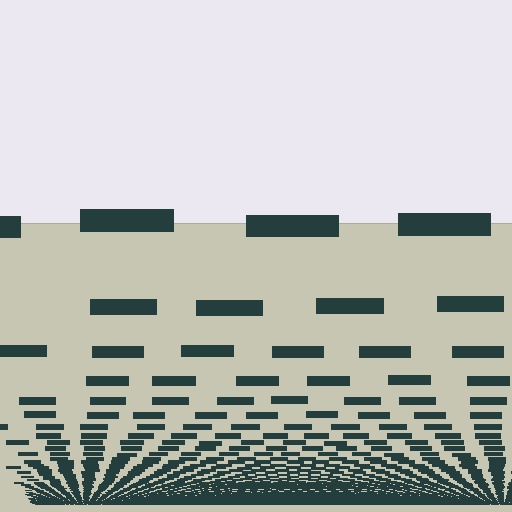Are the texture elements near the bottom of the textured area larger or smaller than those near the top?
Smaller. The gradient is inverted — elements near the bottom are smaller and denser.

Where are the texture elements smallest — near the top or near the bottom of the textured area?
Near the bottom.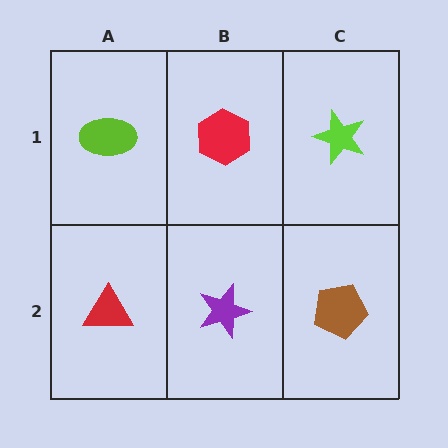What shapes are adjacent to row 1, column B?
A purple star (row 2, column B), a lime ellipse (row 1, column A), a lime star (row 1, column C).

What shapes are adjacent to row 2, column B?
A red hexagon (row 1, column B), a red triangle (row 2, column A), a brown pentagon (row 2, column C).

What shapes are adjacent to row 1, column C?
A brown pentagon (row 2, column C), a red hexagon (row 1, column B).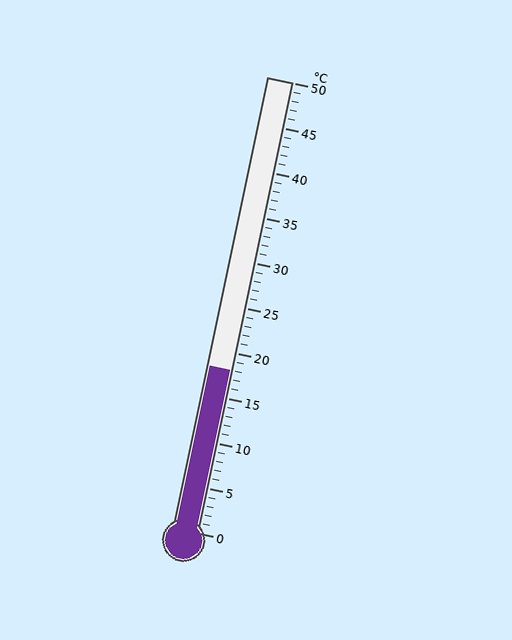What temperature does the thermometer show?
The thermometer shows approximately 18°C.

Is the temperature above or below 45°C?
The temperature is below 45°C.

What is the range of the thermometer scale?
The thermometer scale ranges from 0°C to 50°C.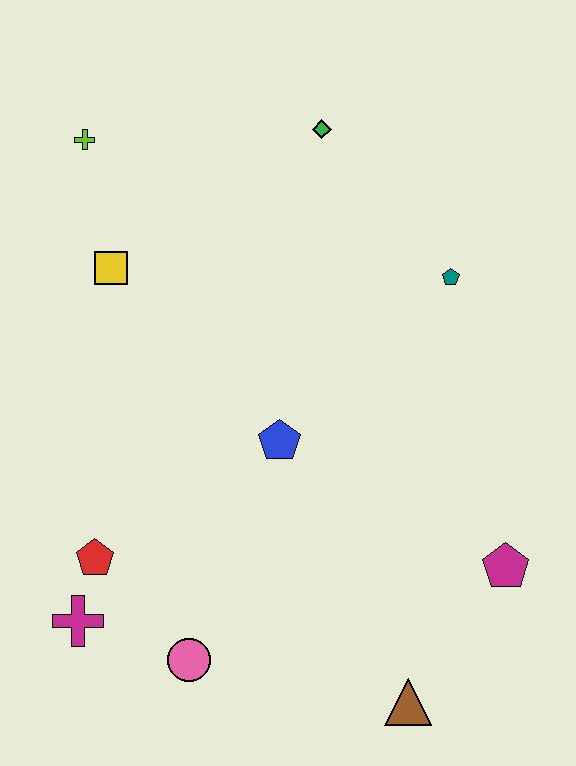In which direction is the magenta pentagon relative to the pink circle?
The magenta pentagon is to the right of the pink circle.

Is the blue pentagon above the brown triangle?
Yes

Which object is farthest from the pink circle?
The green diamond is farthest from the pink circle.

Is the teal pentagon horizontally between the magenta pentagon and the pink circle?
Yes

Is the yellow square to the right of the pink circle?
No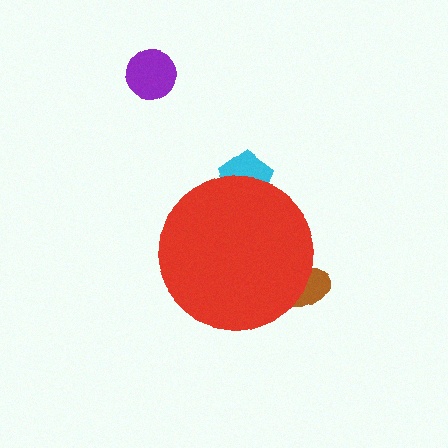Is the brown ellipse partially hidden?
Yes, the brown ellipse is partially hidden behind the red circle.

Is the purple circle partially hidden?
No, the purple circle is fully visible.